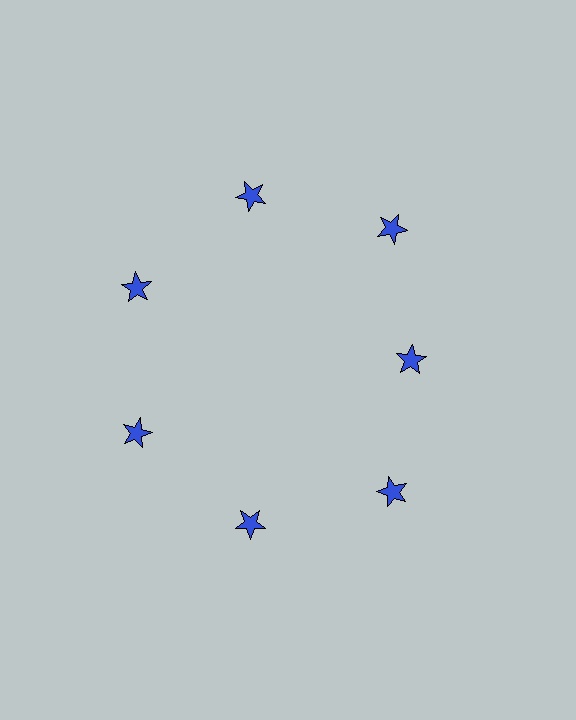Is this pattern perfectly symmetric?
No. The 7 blue stars are arranged in a ring, but one element near the 3 o'clock position is pulled inward toward the center, breaking the 7-fold rotational symmetry.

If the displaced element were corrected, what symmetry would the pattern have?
It would have 7-fold rotational symmetry — the pattern would map onto itself every 51 degrees.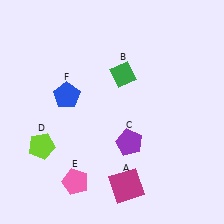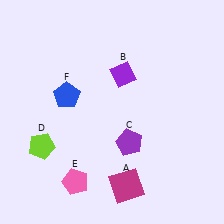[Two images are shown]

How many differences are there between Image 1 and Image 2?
There is 1 difference between the two images.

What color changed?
The diamond (B) changed from green in Image 1 to purple in Image 2.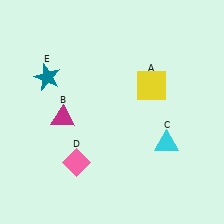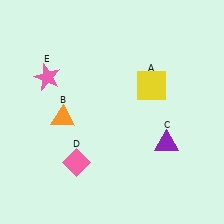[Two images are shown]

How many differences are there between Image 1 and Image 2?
There are 3 differences between the two images.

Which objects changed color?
B changed from magenta to orange. C changed from cyan to purple. E changed from teal to pink.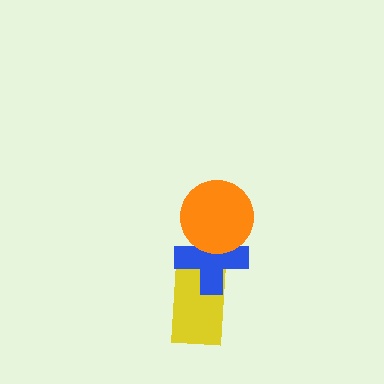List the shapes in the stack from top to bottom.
From top to bottom: the orange circle, the blue cross, the yellow rectangle.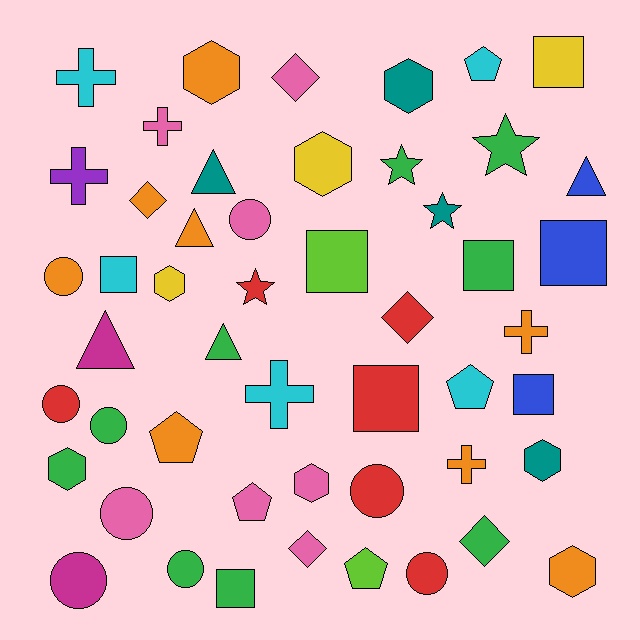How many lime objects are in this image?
There are 2 lime objects.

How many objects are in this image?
There are 50 objects.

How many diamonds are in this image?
There are 5 diamonds.